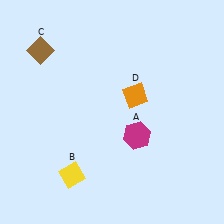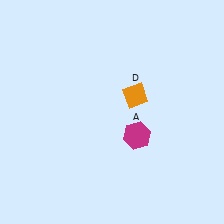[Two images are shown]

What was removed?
The brown diamond (C), the yellow diamond (B) were removed in Image 2.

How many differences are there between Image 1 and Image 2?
There are 2 differences between the two images.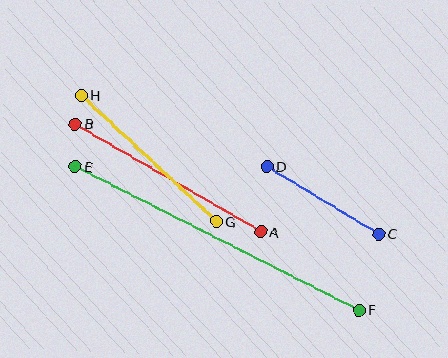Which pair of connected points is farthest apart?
Points E and F are farthest apart.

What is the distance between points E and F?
The distance is approximately 318 pixels.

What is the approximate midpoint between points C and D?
The midpoint is at approximately (323, 200) pixels.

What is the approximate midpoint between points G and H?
The midpoint is at approximately (149, 158) pixels.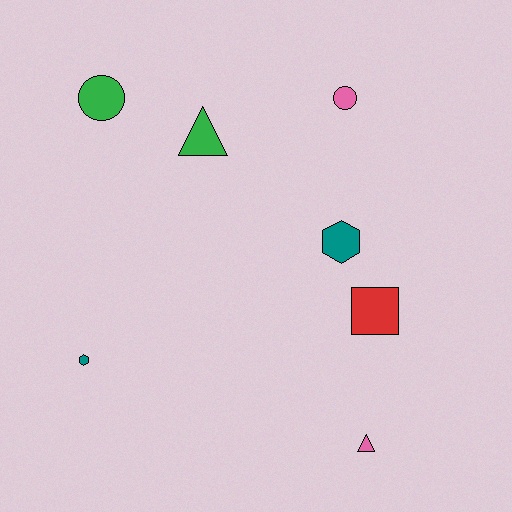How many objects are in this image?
There are 7 objects.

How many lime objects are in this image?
There are no lime objects.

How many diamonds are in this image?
There are no diamonds.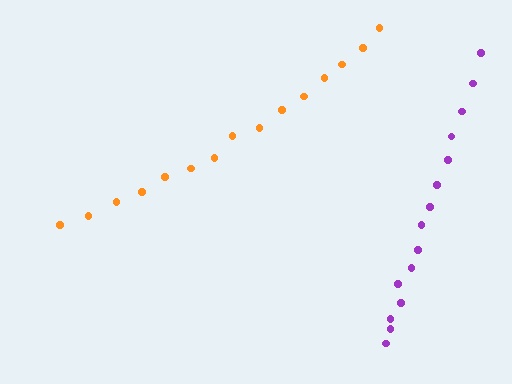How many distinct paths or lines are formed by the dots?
There are 2 distinct paths.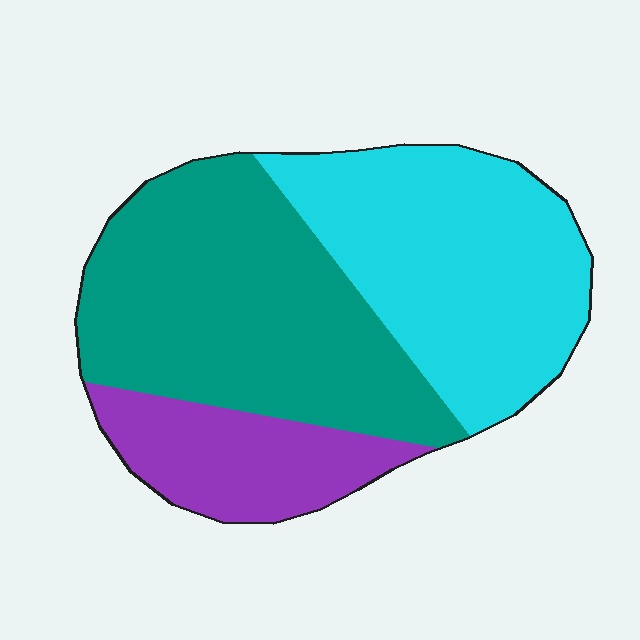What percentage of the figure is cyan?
Cyan takes up about three eighths (3/8) of the figure.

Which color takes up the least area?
Purple, at roughly 20%.